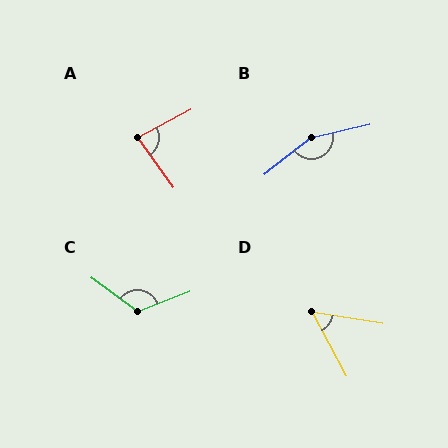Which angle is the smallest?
D, at approximately 53 degrees.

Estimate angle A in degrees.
Approximately 83 degrees.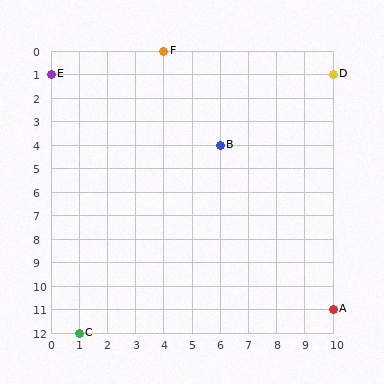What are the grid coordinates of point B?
Point B is at grid coordinates (6, 4).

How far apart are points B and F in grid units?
Points B and F are 2 columns and 4 rows apart (about 4.5 grid units diagonally).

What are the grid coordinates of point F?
Point F is at grid coordinates (4, 0).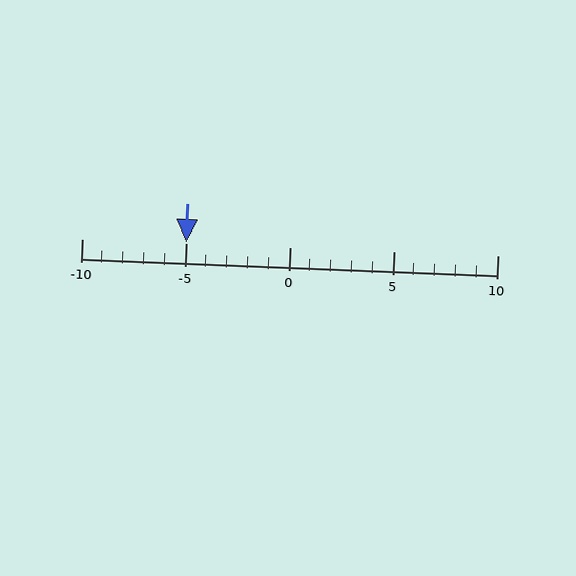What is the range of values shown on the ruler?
The ruler shows values from -10 to 10.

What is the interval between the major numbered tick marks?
The major tick marks are spaced 5 units apart.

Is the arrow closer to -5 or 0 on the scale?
The arrow is closer to -5.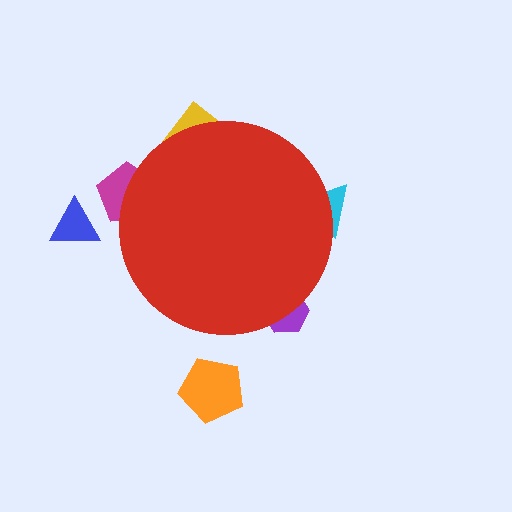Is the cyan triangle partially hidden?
Yes, the cyan triangle is partially hidden behind the red circle.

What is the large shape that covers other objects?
A red circle.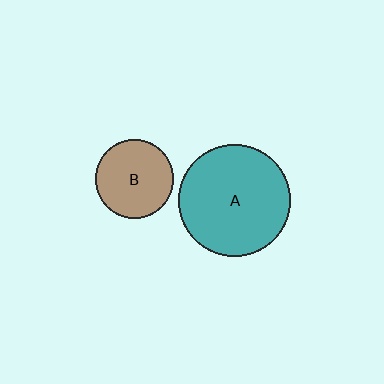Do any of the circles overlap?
No, none of the circles overlap.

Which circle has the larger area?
Circle A (teal).